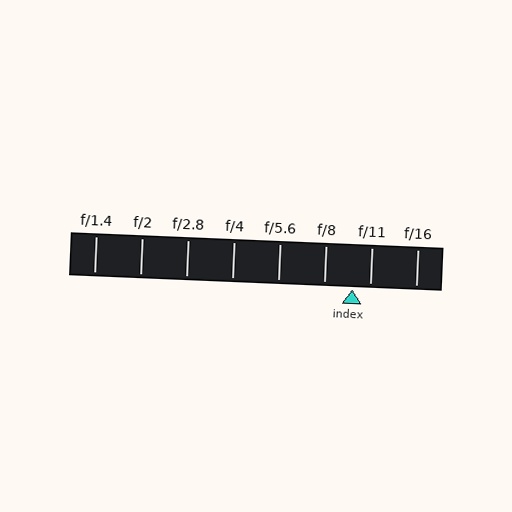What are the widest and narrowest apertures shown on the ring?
The widest aperture shown is f/1.4 and the narrowest is f/16.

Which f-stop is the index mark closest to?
The index mark is closest to f/11.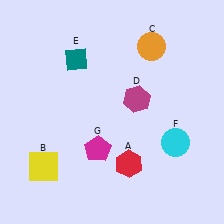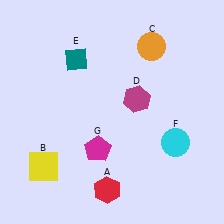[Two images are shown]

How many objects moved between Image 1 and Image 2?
1 object moved between the two images.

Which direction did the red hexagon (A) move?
The red hexagon (A) moved down.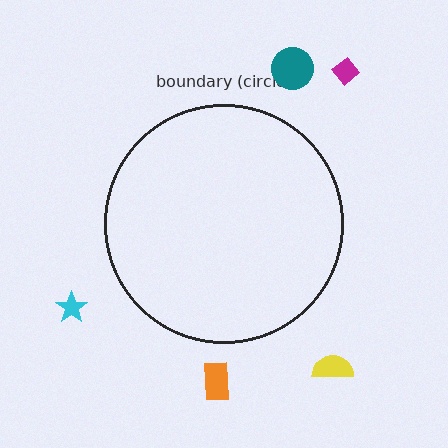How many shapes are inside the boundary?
0 inside, 5 outside.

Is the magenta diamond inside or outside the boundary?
Outside.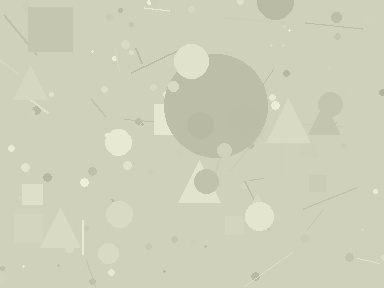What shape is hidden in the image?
A circle is hidden in the image.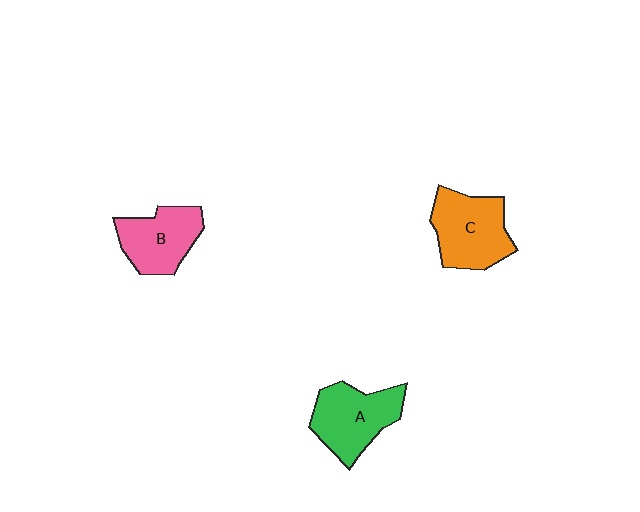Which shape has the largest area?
Shape C (orange).